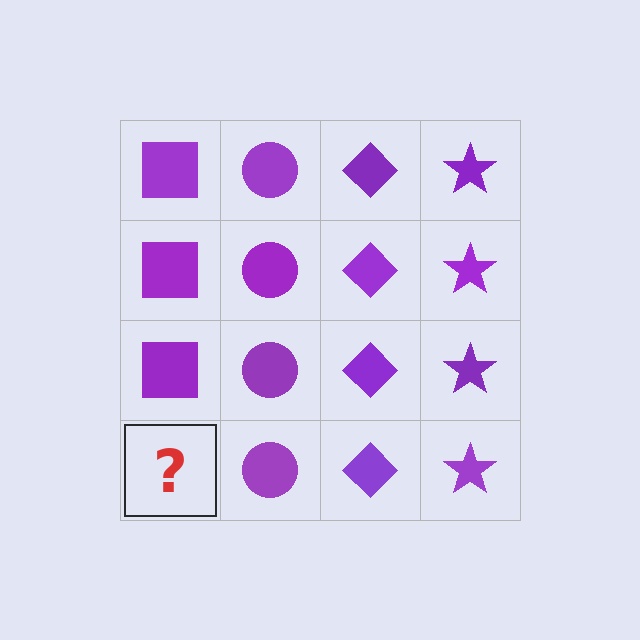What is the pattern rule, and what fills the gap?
The rule is that each column has a consistent shape. The gap should be filled with a purple square.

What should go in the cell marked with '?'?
The missing cell should contain a purple square.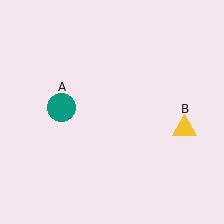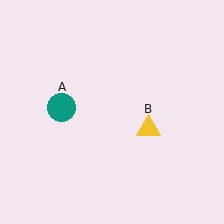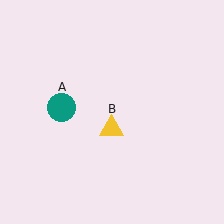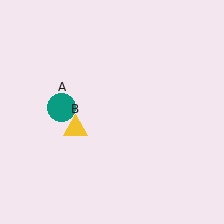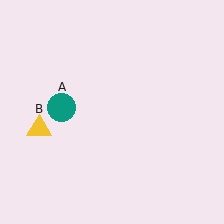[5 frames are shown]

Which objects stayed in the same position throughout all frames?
Teal circle (object A) remained stationary.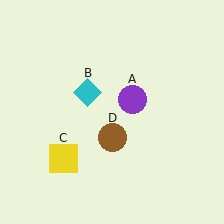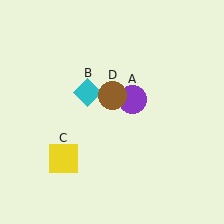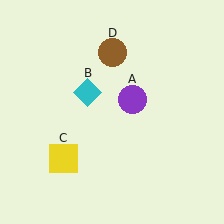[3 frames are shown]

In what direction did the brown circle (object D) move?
The brown circle (object D) moved up.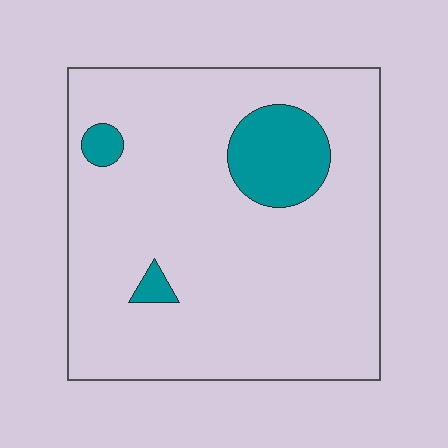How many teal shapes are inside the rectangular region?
3.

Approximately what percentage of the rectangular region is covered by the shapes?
Approximately 10%.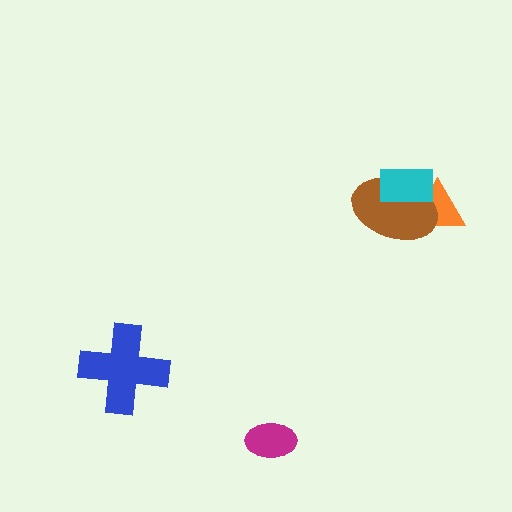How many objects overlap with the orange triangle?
2 objects overlap with the orange triangle.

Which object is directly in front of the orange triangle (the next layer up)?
The brown ellipse is directly in front of the orange triangle.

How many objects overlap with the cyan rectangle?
2 objects overlap with the cyan rectangle.